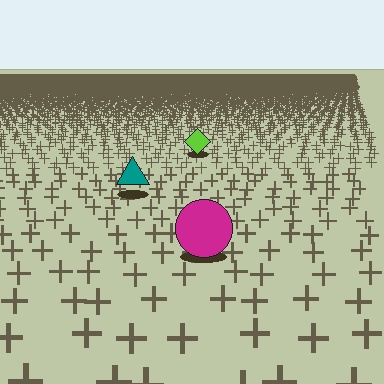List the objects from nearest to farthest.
From nearest to farthest: the magenta circle, the teal triangle, the lime diamond.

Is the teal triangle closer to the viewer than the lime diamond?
Yes. The teal triangle is closer — you can tell from the texture gradient: the ground texture is coarser near it.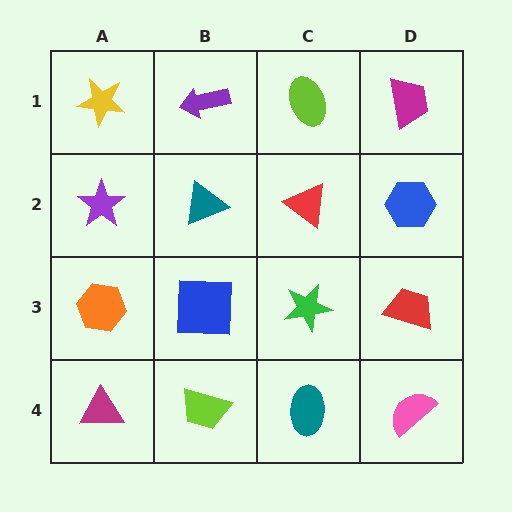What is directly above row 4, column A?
An orange hexagon.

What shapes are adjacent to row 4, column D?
A red trapezoid (row 3, column D), a teal ellipse (row 4, column C).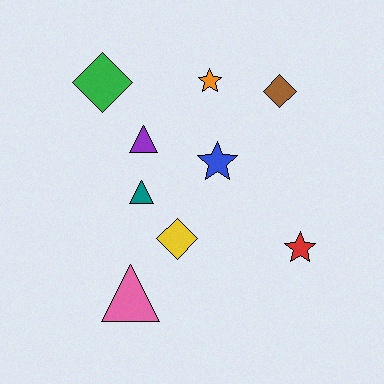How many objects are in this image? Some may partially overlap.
There are 9 objects.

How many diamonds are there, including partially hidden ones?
There are 3 diamonds.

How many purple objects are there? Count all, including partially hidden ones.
There is 1 purple object.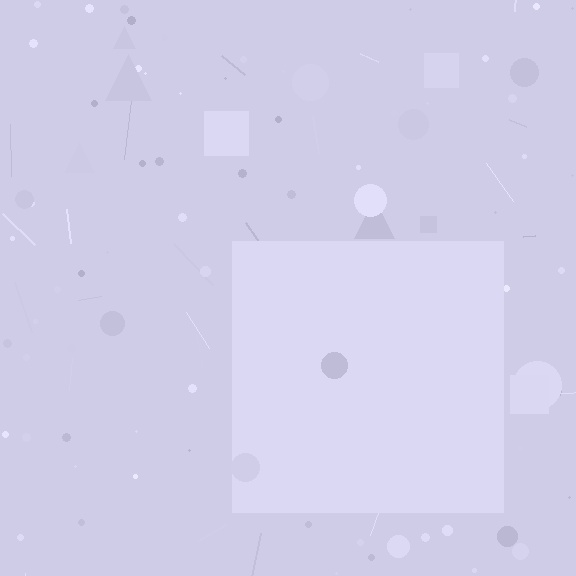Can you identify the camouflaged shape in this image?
The camouflaged shape is a square.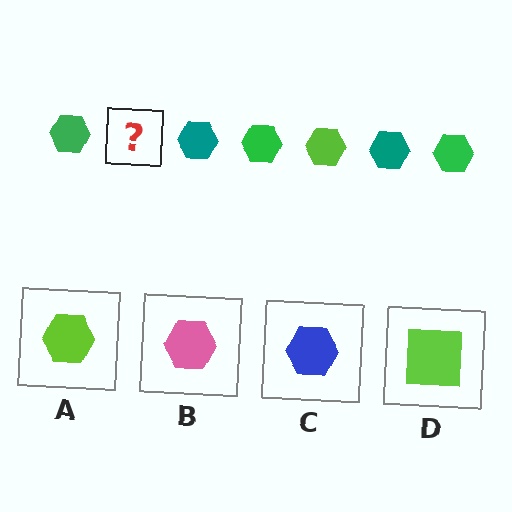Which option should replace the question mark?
Option A.